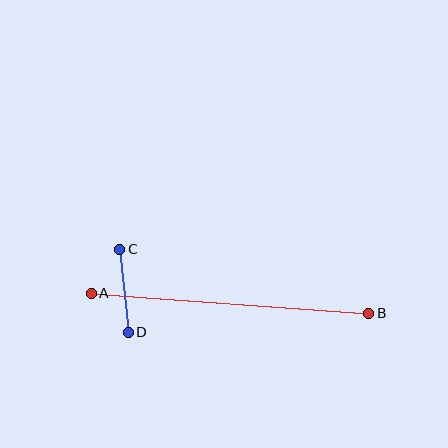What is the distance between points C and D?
The distance is approximately 84 pixels.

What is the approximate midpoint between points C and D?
The midpoint is at approximately (124, 291) pixels.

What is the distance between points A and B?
The distance is approximately 278 pixels.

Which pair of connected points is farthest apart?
Points A and B are farthest apart.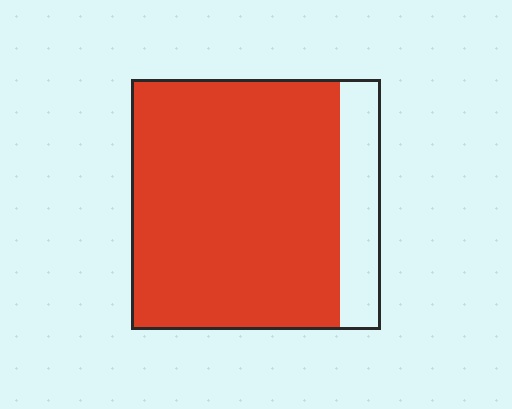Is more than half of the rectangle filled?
Yes.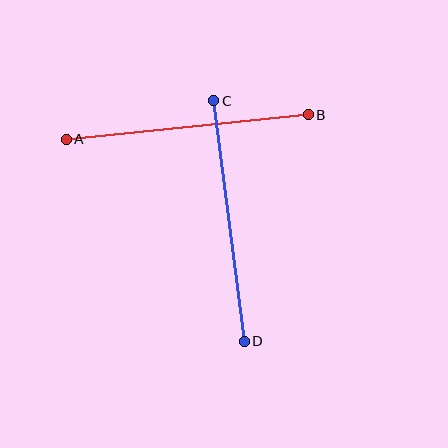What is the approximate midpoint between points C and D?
The midpoint is at approximately (229, 221) pixels.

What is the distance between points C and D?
The distance is approximately 242 pixels.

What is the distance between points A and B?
The distance is approximately 243 pixels.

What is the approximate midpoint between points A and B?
The midpoint is at approximately (187, 127) pixels.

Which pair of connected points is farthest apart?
Points A and B are farthest apart.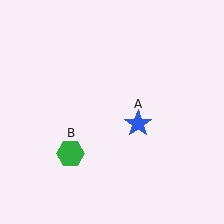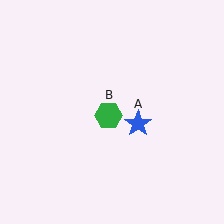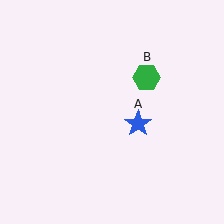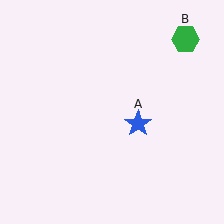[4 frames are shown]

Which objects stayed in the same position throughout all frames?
Blue star (object A) remained stationary.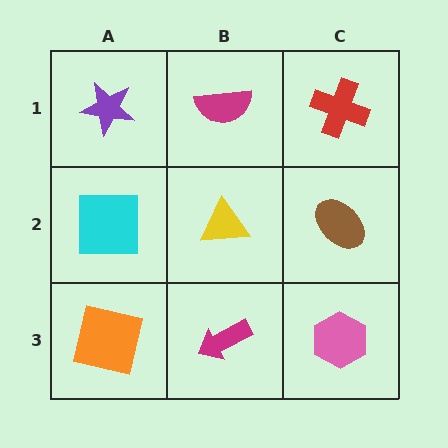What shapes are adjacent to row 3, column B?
A yellow triangle (row 2, column B), an orange square (row 3, column A), a pink hexagon (row 3, column C).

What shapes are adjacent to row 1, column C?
A brown ellipse (row 2, column C), a magenta semicircle (row 1, column B).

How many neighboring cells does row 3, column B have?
3.